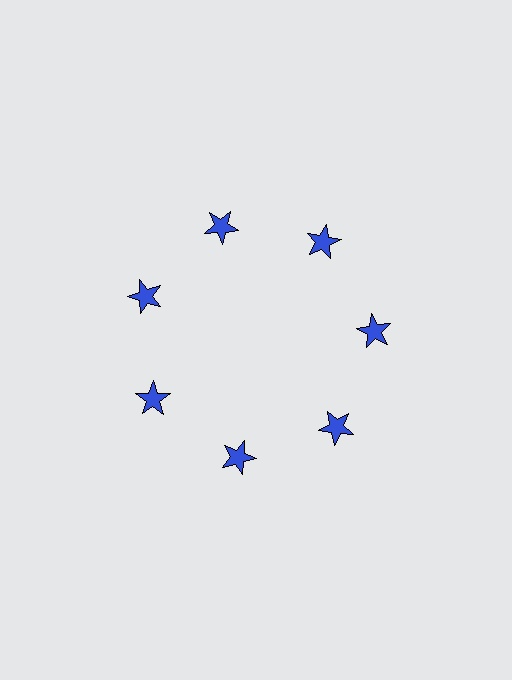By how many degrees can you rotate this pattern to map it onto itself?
The pattern maps onto itself every 51 degrees of rotation.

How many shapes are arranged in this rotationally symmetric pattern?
There are 7 shapes, arranged in 7 groups of 1.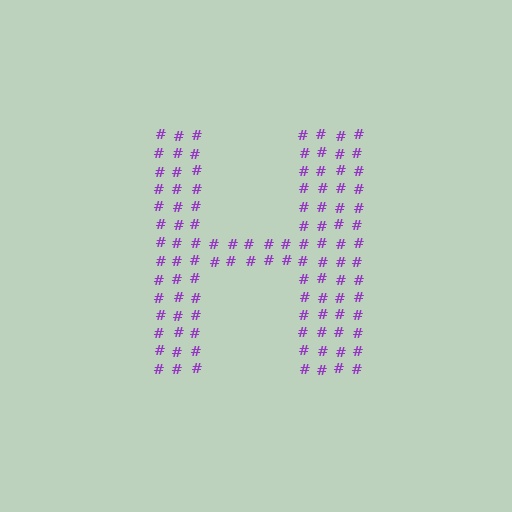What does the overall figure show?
The overall figure shows the letter H.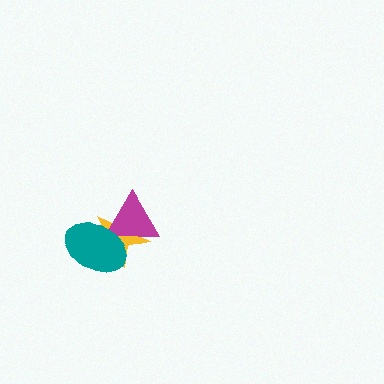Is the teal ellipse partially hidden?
No, no other shape covers it.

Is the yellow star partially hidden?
Yes, it is partially covered by another shape.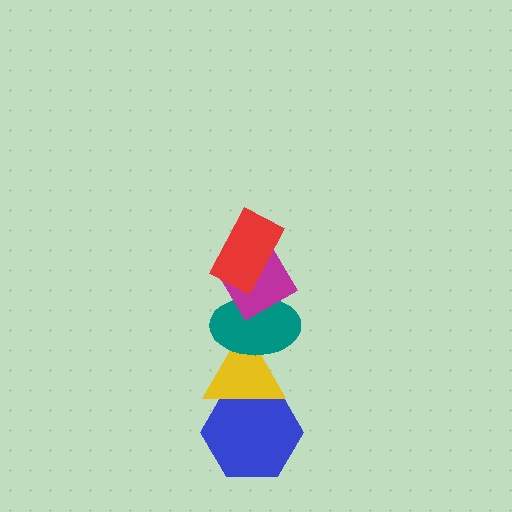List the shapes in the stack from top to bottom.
From top to bottom: the red rectangle, the magenta diamond, the teal ellipse, the yellow triangle, the blue hexagon.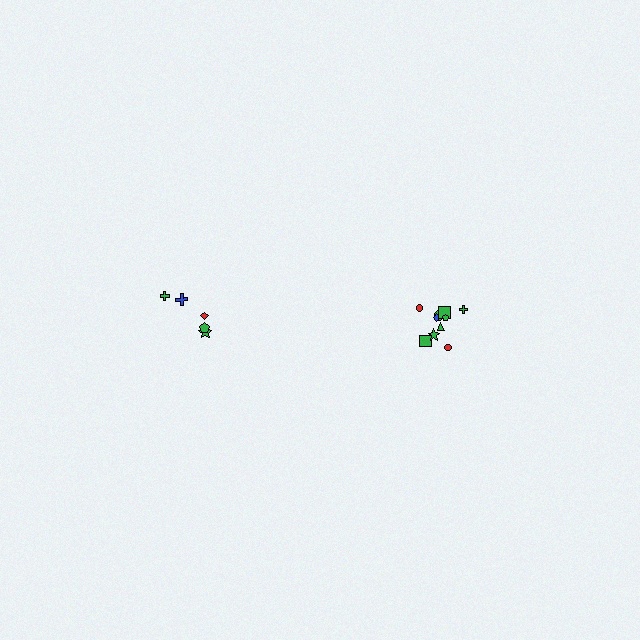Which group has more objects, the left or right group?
The right group.